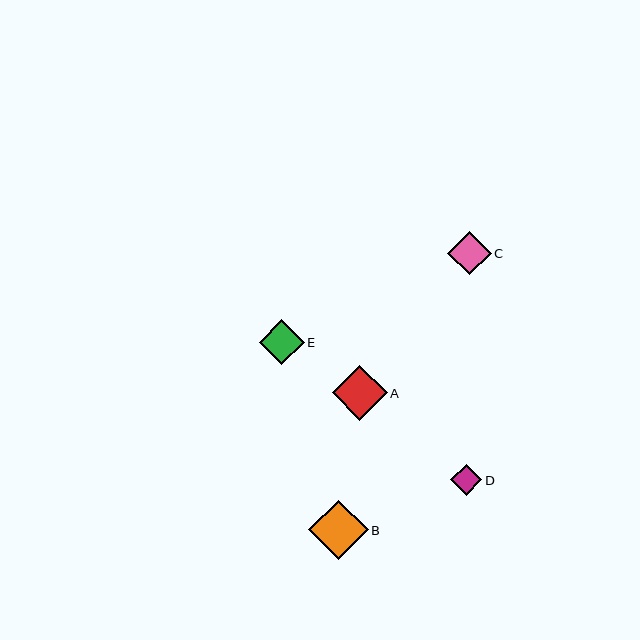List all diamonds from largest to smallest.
From largest to smallest: B, A, E, C, D.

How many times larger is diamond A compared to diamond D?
Diamond A is approximately 1.8 times the size of diamond D.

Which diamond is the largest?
Diamond B is the largest with a size of approximately 60 pixels.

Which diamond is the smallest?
Diamond D is the smallest with a size of approximately 31 pixels.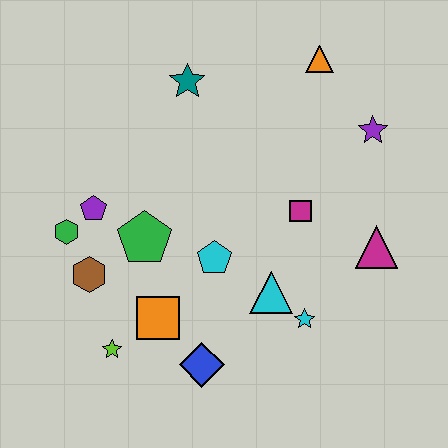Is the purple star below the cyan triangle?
No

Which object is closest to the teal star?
The orange triangle is closest to the teal star.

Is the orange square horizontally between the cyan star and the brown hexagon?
Yes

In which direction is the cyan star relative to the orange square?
The cyan star is to the right of the orange square.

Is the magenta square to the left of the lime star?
No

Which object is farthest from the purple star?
The lime star is farthest from the purple star.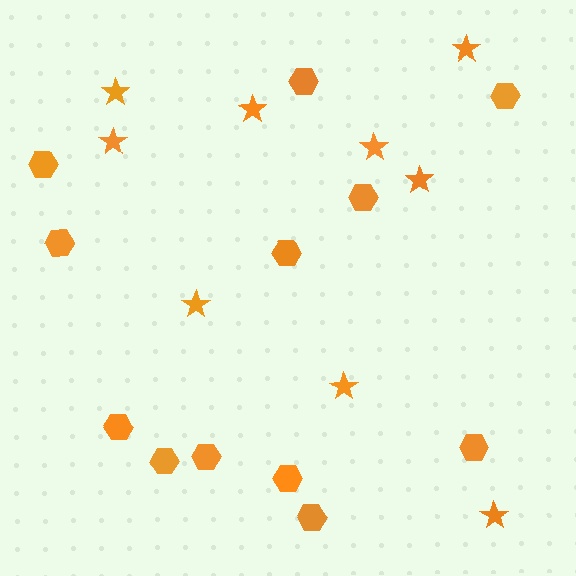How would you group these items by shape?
There are 2 groups: one group of hexagons (12) and one group of stars (9).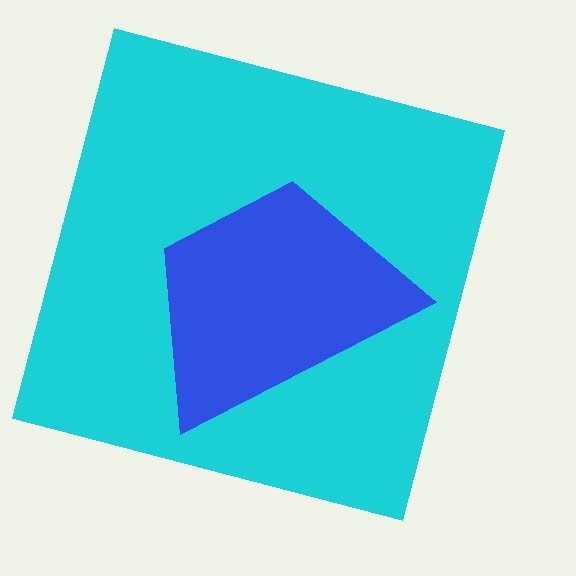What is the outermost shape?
The cyan square.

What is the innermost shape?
The blue trapezoid.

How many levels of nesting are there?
2.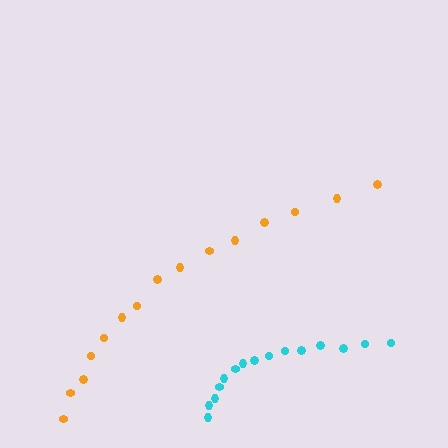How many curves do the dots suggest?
There are 2 distinct paths.